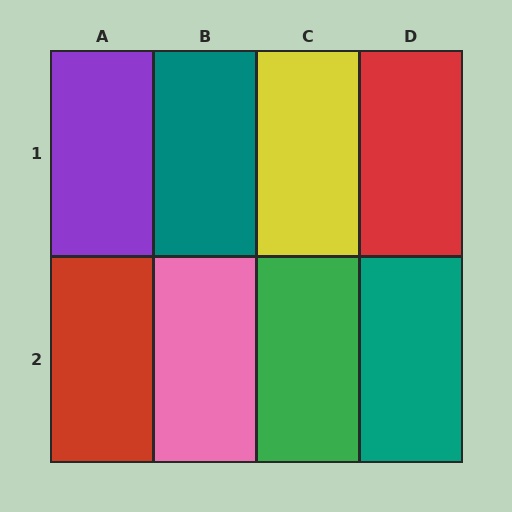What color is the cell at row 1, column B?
Teal.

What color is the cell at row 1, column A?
Purple.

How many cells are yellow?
1 cell is yellow.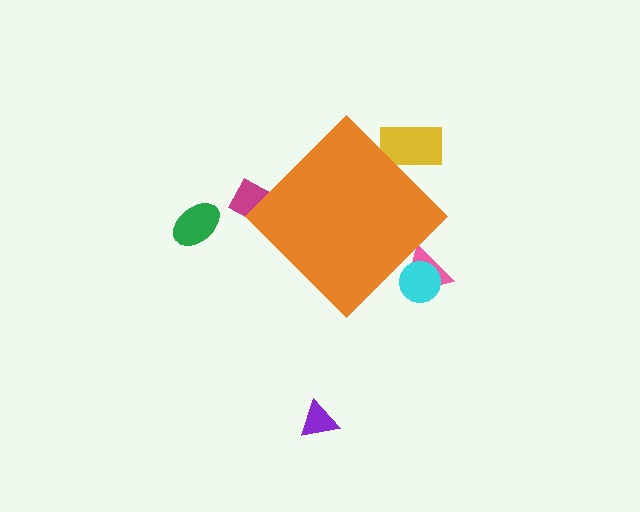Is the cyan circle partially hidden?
Yes, the cyan circle is partially hidden behind the orange diamond.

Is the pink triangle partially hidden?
Yes, the pink triangle is partially hidden behind the orange diamond.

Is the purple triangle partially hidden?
No, the purple triangle is fully visible.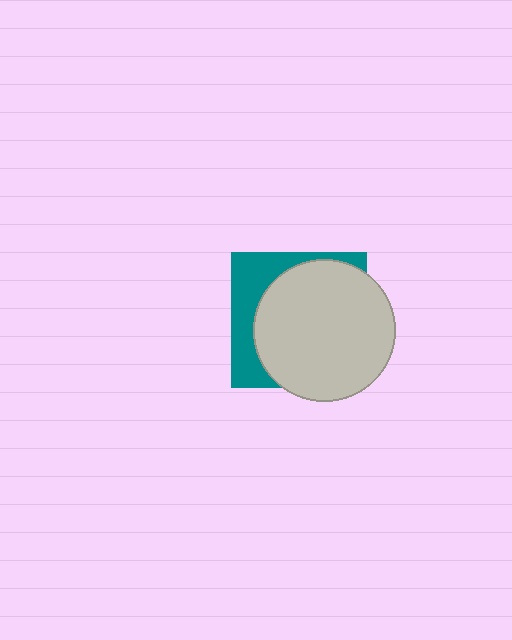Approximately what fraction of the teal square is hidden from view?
Roughly 70% of the teal square is hidden behind the light gray circle.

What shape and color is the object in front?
The object in front is a light gray circle.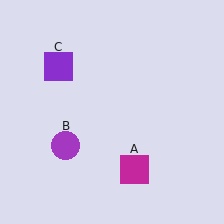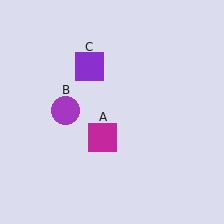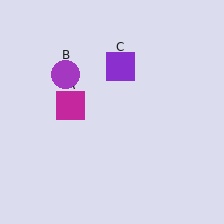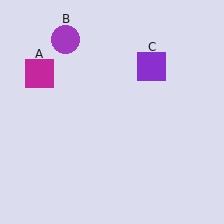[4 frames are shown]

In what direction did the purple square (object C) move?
The purple square (object C) moved right.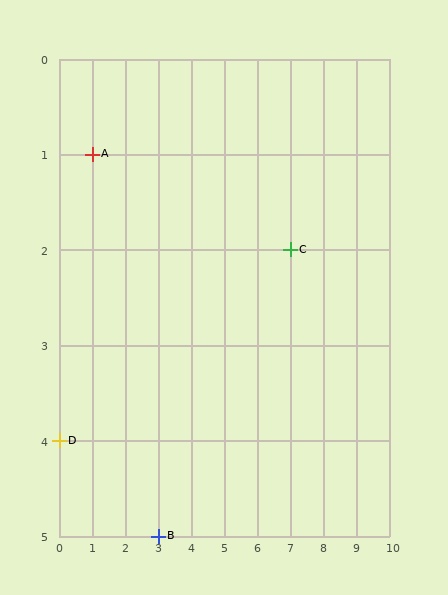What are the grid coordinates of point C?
Point C is at grid coordinates (7, 2).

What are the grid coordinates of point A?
Point A is at grid coordinates (1, 1).